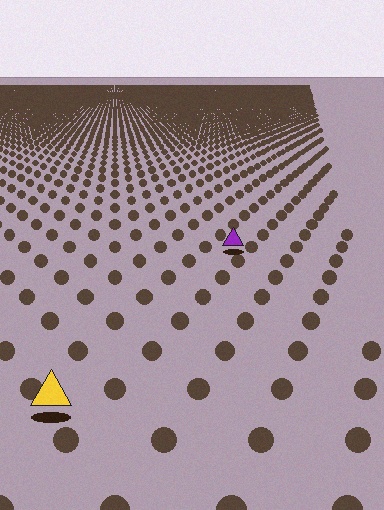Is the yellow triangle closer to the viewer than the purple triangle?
Yes. The yellow triangle is closer — you can tell from the texture gradient: the ground texture is coarser near it.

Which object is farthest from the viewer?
The purple triangle is farthest from the viewer. It appears smaller and the ground texture around it is denser.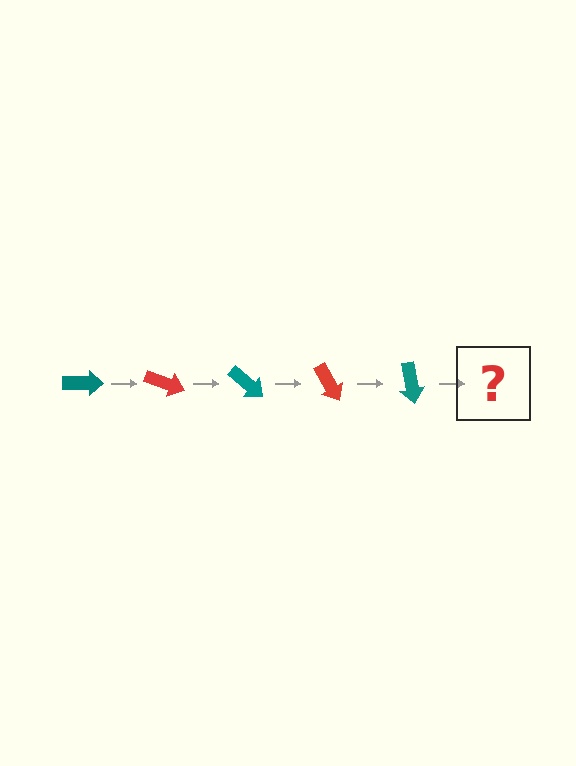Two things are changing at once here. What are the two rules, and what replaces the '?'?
The two rules are that it rotates 20 degrees each step and the color cycles through teal and red. The '?' should be a red arrow, rotated 100 degrees from the start.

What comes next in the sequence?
The next element should be a red arrow, rotated 100 degrees from the start.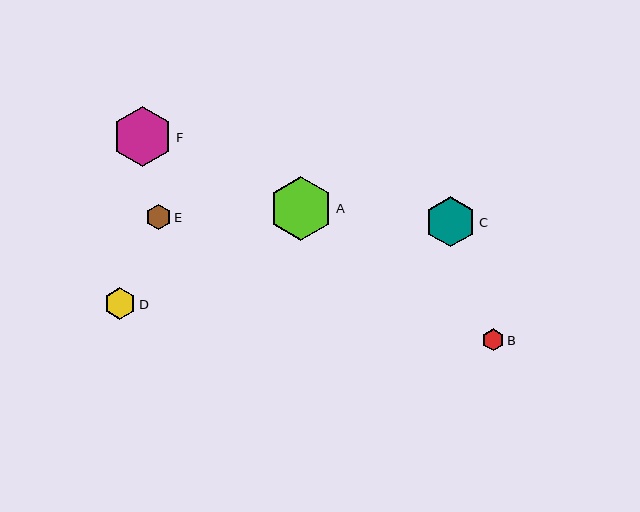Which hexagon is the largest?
Hexagon A is the largest with a size of approximately 64 pixels.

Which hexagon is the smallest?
Hexagon B is the smallest with a size of approximately 22 pixels.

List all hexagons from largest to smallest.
From largest to smallest: A, F, C, D, E, B.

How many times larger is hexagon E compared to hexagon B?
Hexagon E is approximately 1.1 times the size of hexagon B.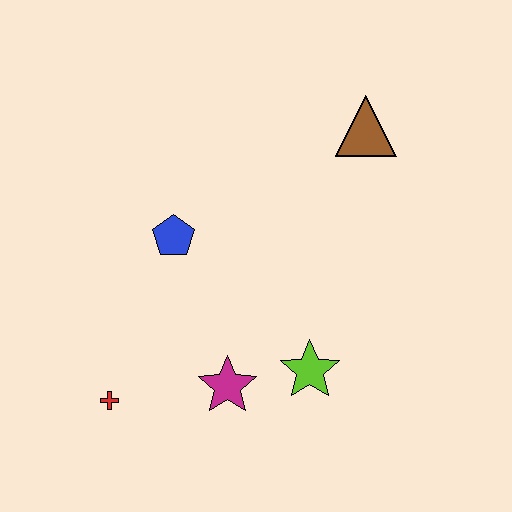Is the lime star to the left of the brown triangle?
Yes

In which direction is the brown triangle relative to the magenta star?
The brown triangle is above the magenta star.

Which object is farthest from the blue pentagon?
The brown triangle is farthest from the blue pentagon.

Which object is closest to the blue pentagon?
The magenta star is closest to the blue pentagon.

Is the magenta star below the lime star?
Yes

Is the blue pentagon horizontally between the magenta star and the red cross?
Yes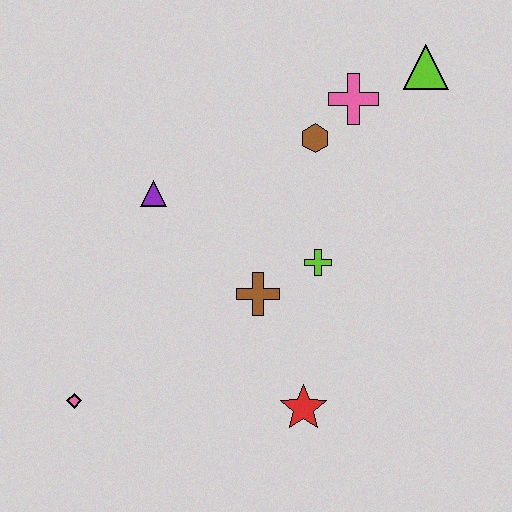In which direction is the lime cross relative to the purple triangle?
The lime cross is to the right of the purple triangle.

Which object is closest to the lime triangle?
The pink cross is closest to the lime triangle.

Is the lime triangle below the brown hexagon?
No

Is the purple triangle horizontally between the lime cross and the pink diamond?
Yes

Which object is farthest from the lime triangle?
The pink diamond is farthest from the lime triangle.